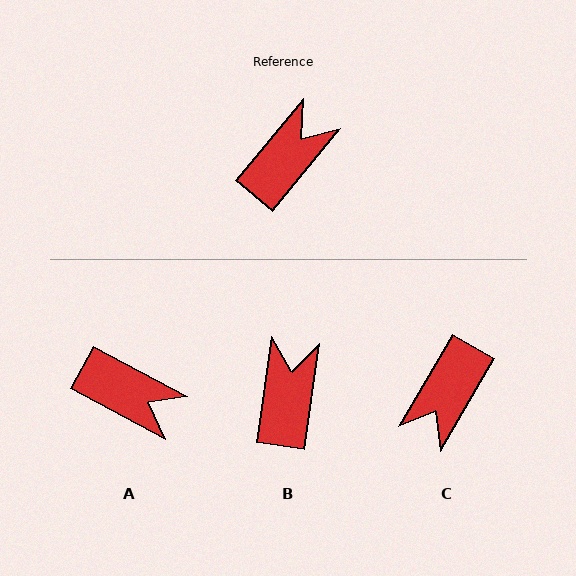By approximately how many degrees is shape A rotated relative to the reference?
Approximately 79 degrees clockwise.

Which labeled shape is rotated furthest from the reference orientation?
C, about 171 degrees away.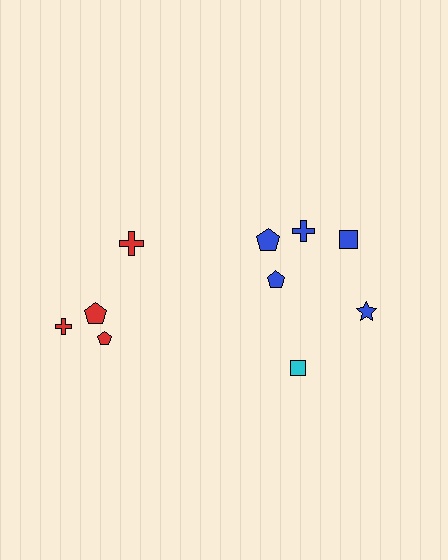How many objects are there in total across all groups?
There are 10 objects.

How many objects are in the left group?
There are 4 objects.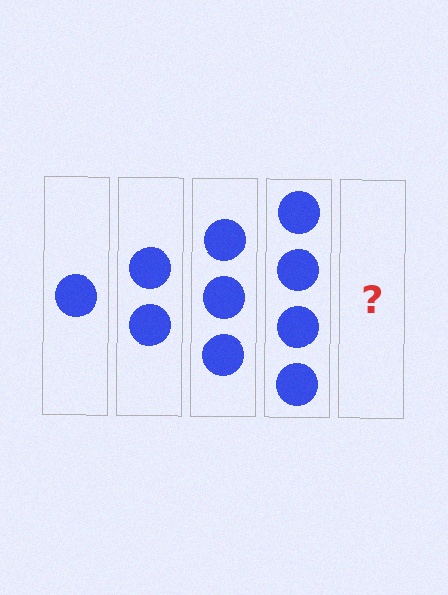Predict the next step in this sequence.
The next step is 5 circles.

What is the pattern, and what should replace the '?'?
The pattern is that each step adds one more circle. The '?' should be 5 circles.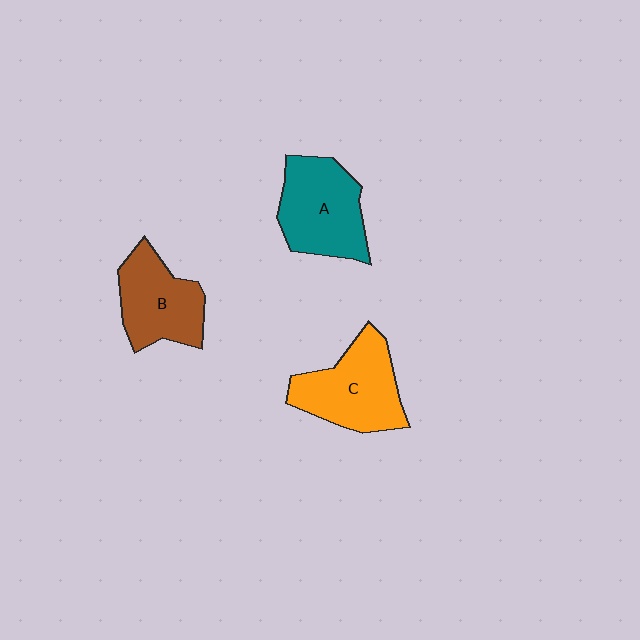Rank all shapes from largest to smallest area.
From largest to smallest: C (orange), A (teal), B (brown).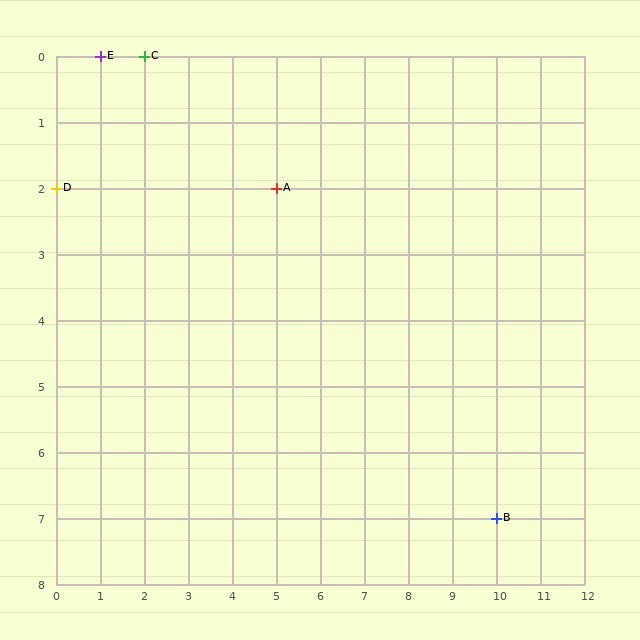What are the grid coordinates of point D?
Point D is at grid coordinates (0, 2).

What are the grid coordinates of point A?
Point A is at grid coordinates (5, 2).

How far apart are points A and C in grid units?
Points A and C are 3 columns and 2 rows apart (about 3.6 grid units diagonally).